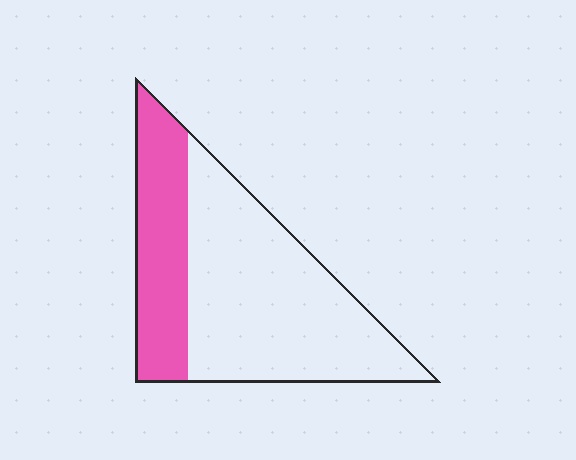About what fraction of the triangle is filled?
About one third (1/3).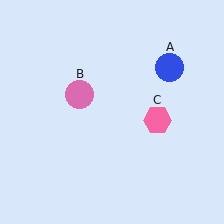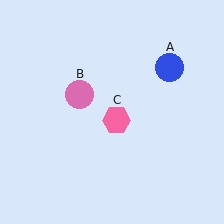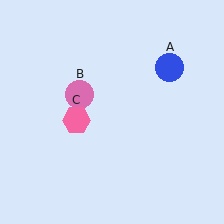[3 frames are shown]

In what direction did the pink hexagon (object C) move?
The pink hexagon (object C) moved left.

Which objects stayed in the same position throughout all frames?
Blue circle (object A) and pink circle (object B) remained stationary.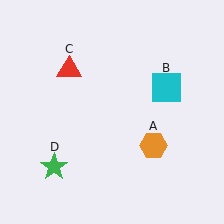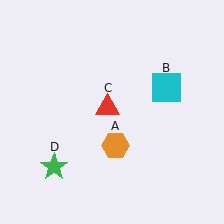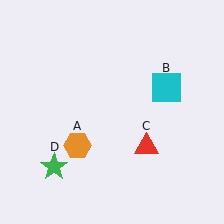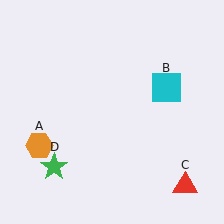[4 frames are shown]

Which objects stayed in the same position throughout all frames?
Cyan square (object B) and green star (object D) remained stationary.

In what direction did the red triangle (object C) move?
The red triangle (object C) moved down and to the right.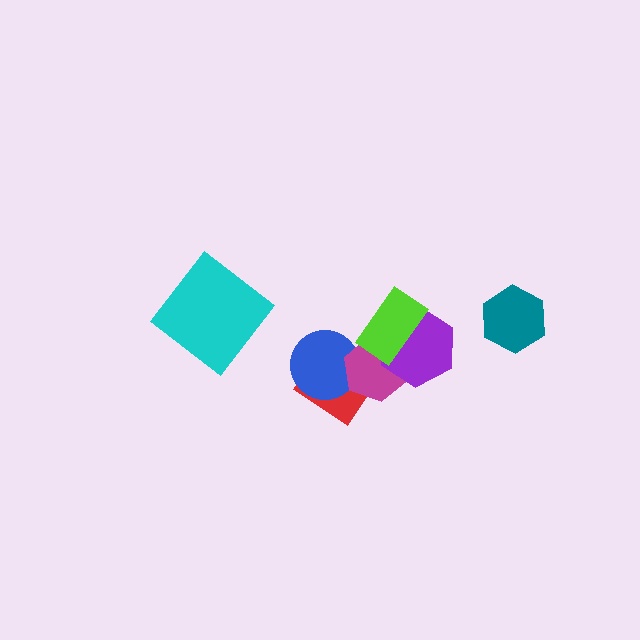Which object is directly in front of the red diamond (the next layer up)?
The blue circle is directly in front of the red diamond.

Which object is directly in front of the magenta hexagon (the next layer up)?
The purple hexagon is directly in front of the magenta hexagon.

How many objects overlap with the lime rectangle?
2 objects overlap with the lime rectangle.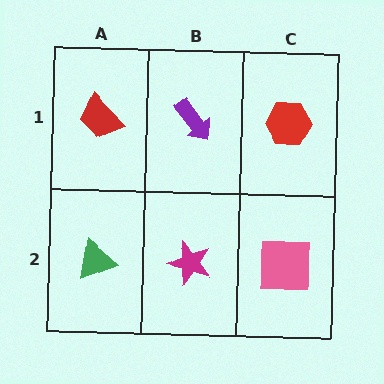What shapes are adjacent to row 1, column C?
A pink square (row 2, column C), a purple arrow (row 1, column B).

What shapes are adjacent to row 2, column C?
A red hexagon (row 1, column C), a magenta star (row 2, column B).